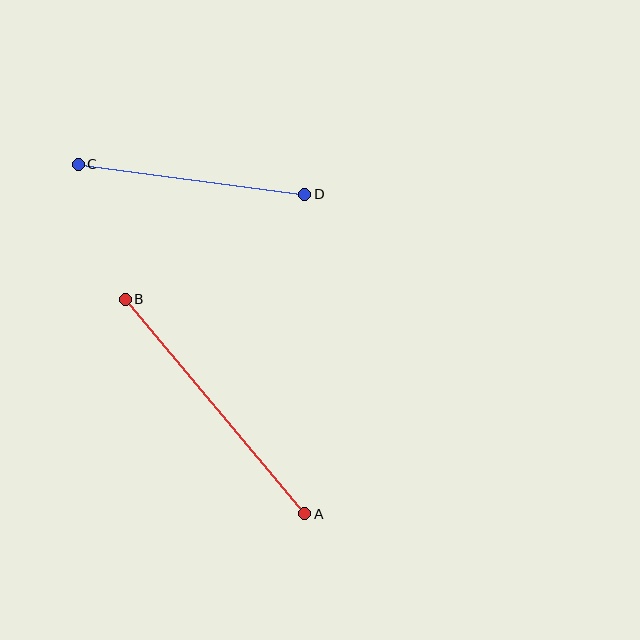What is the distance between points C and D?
The distance is approximately 228 pixels.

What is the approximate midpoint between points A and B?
The midpoint is at approximately (215, 407) pixels.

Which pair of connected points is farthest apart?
Points A and B are farthest apart.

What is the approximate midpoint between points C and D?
The midpoint is at approximately (191, 179) pixels.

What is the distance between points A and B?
The distance is approximately 280 pixels.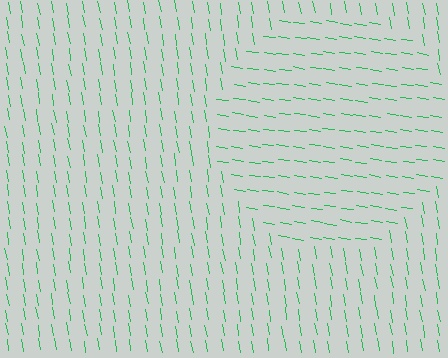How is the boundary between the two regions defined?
The boundary is defined purely by a change in line orientation (approximately 72 degrees difference). All lines are the same color and thickness.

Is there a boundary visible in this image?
Yes, there is a texture boundary formed by a change in line orientation.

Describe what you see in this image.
The image is filled with small green line segments. A circle region in the image has lines oriented differently from the surrounding lines, creating a visible texture boundary.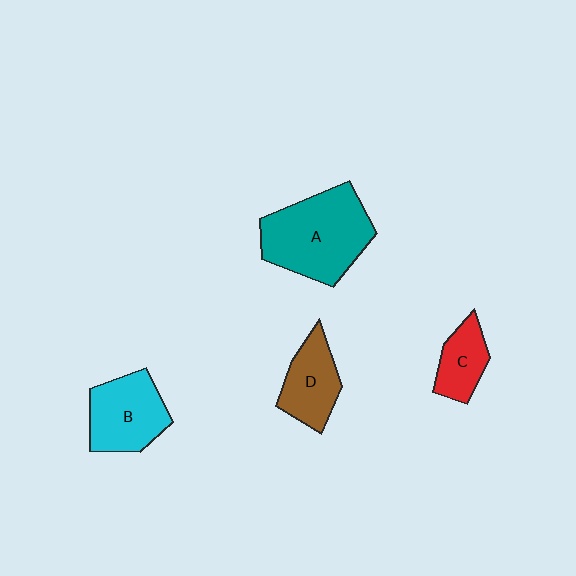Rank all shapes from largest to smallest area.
From largest to smallest: A (teal), B (cyan), D (brown), C (red).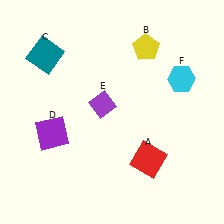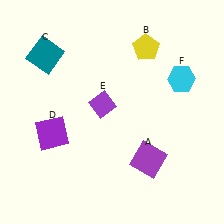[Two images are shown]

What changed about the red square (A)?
In Image 1, A is red. In Image 2, it changed to purple.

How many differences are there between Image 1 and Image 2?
There is 1 difference between the two images.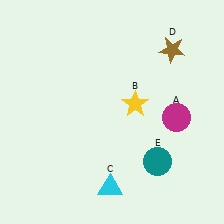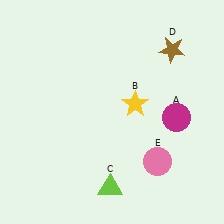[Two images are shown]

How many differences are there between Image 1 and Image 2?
There are 2 differences between the two images.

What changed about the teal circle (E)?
In Image 1, E is teal. In Image 2, it changed to pink.